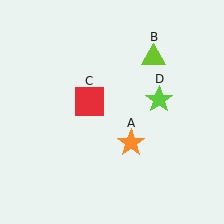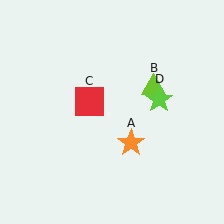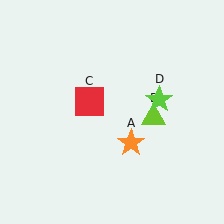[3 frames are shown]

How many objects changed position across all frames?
1 object changed position: lime triangle (object B).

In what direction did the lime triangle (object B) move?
The lime triangle (object B) moved down.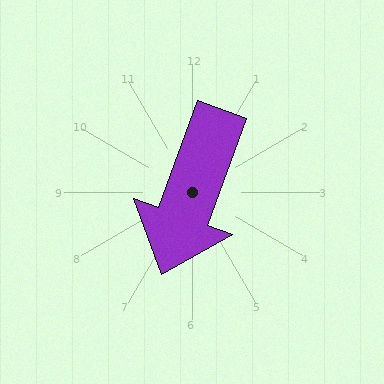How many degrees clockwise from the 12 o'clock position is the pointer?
Approximately 200 degrees.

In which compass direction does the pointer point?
South.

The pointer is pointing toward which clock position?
Roughly 7 o'clock.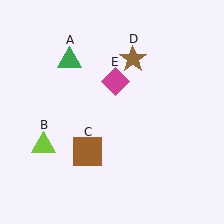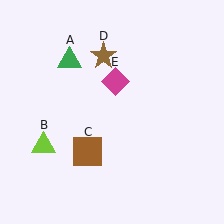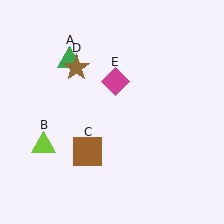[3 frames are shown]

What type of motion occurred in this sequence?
The brown star (object D) rotated counterclockwise around the center of the scene.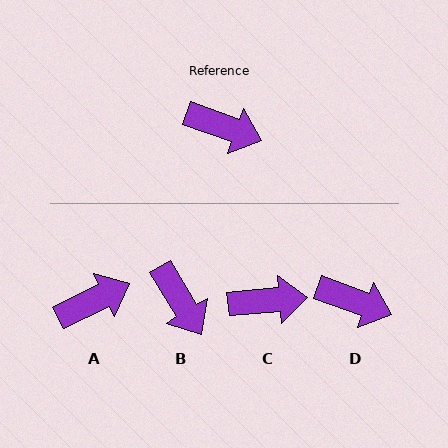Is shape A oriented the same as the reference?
No, it is off by about 46 degrees.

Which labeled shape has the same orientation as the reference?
D.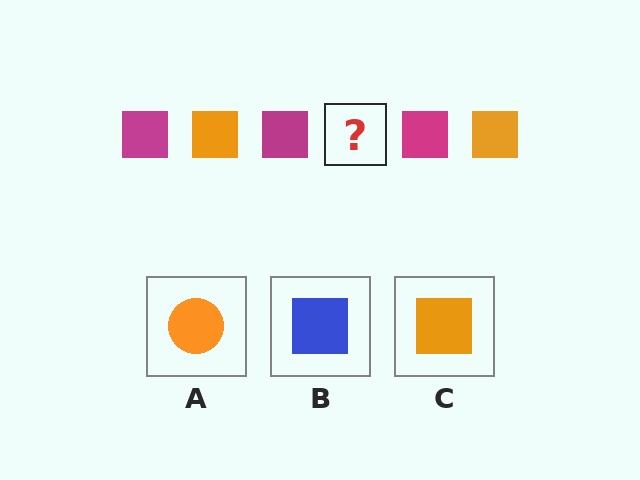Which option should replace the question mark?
Option C.